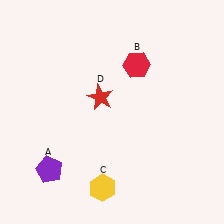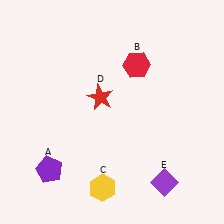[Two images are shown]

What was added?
A purple diamond (E) was added in Image 2.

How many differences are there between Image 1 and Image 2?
There is 1 difference between the two images.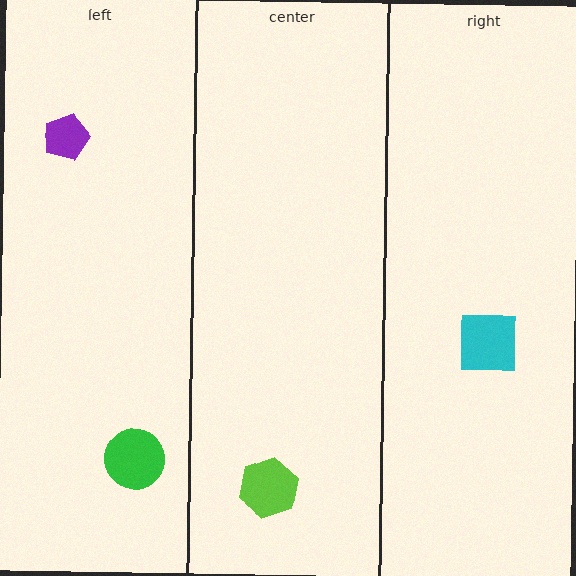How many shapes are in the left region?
2.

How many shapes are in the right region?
1.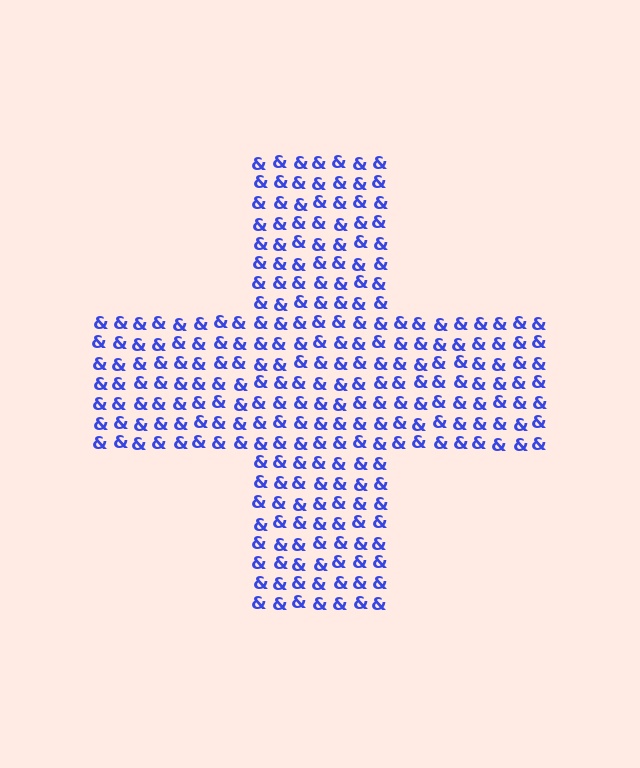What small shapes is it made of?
It is made of small ampersands.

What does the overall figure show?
The overall figure shows a cross.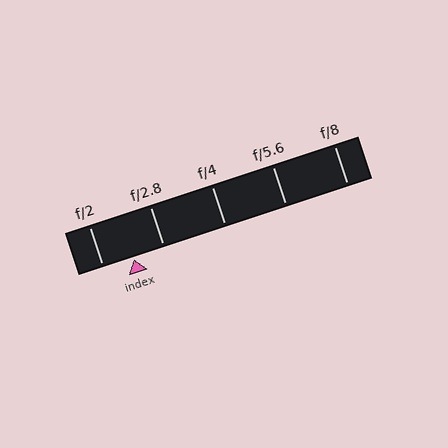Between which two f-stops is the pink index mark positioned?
The index mark is between f/2 and f/2.8.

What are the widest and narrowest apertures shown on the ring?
The widest aperture shown is f/2 and the narrowest is f/8.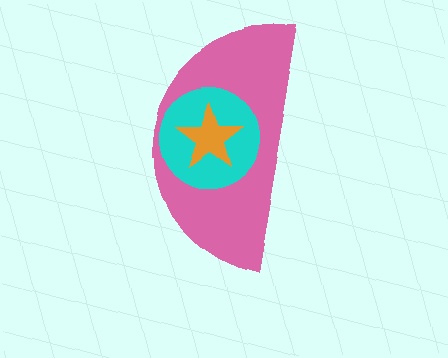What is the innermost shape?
The orange star.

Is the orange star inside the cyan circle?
Yes.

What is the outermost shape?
The pink semicircle.